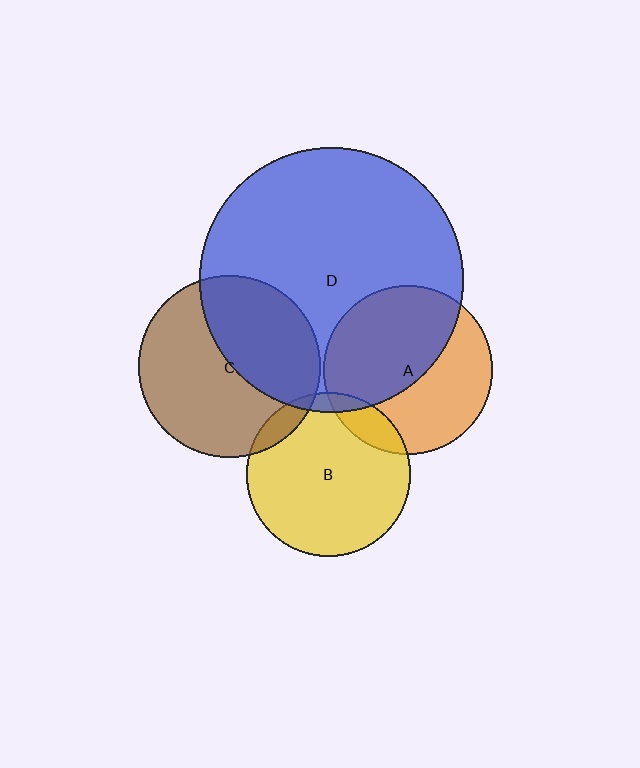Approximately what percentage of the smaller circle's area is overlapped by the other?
Approximately 5%.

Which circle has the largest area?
Circle D (blue).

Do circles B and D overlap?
Yes.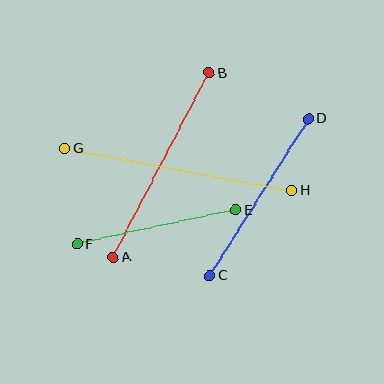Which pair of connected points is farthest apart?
Points G and H are farthest apart.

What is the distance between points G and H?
The distance is approximately 230 pixels.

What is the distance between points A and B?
The distance is approximately 208 pixels.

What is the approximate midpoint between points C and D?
The midpoint is at approximately (259, 197) pixels.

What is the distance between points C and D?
The distance is approximately 185 pixels.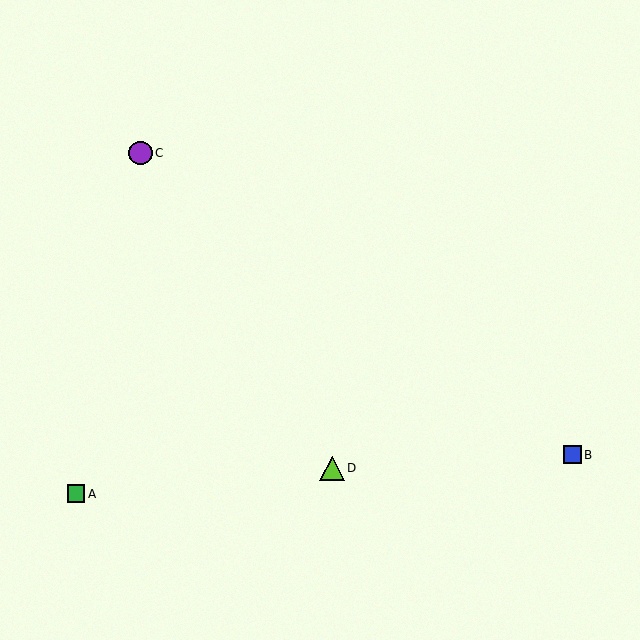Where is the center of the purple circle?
The center of the purple circle is at (141, 153).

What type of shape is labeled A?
Shape A is a green square.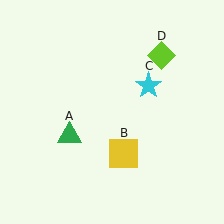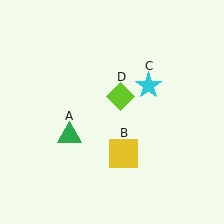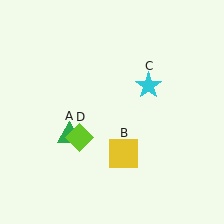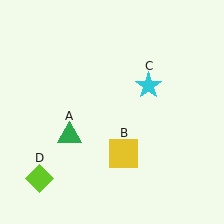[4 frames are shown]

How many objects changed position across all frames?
1 object changed position: lime diamond (object D).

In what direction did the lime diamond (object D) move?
The lime diamond (object D) moved down and to the left.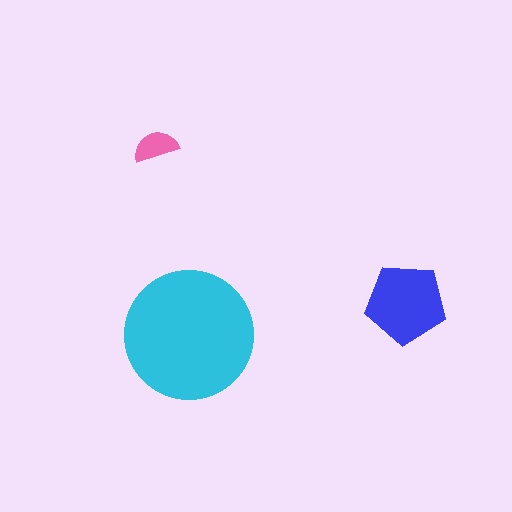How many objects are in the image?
There are 3 objects in the image.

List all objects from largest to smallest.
The cyan circle, the blue pentagon, the pink semicircle.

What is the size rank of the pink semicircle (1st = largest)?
3rd.